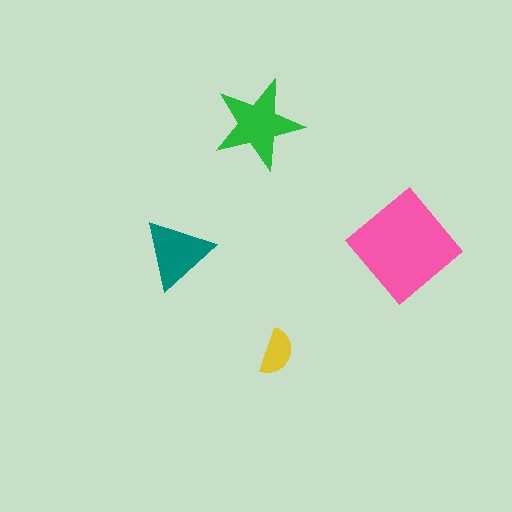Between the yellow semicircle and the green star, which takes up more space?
The green star.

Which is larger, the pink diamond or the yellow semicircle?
The pink diamond.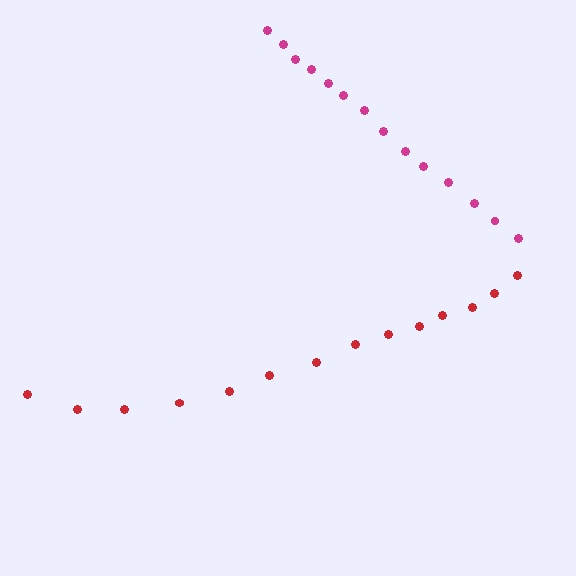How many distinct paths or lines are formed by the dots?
There are 2 distinct paths.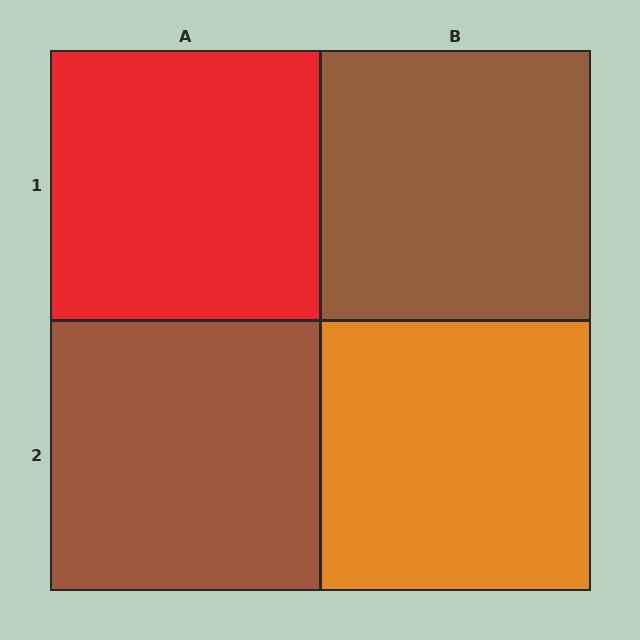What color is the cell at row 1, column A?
Red.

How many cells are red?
1 cell is red.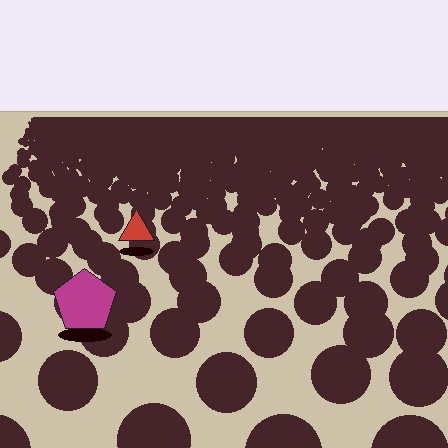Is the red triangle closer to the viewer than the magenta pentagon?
No. The magenta pentagon is closer — you can tell from the texture gradient: the ground texture is coarser near it.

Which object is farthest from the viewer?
The red triangle is farthest from the viewer. It appears smaller and the ground texture around it is denser.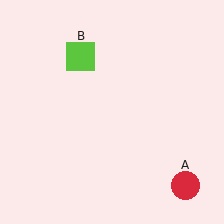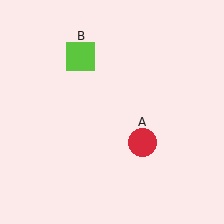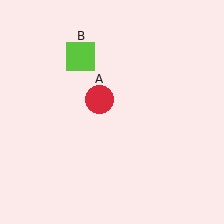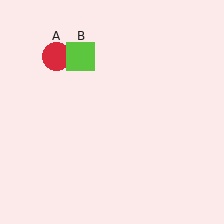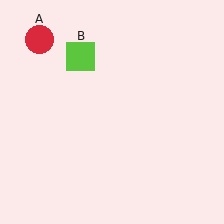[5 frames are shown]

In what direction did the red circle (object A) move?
The red circle (object A) moved up and to the left.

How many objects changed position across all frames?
1 object changed position: red circle (object A).